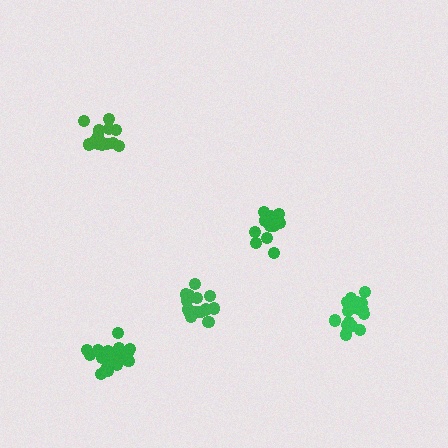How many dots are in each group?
Group 1: 19 dots, Group 2: 15 dots, Group 3: 18 dots, Group 4: 15 dots, Group 5: 14 dots (81 total).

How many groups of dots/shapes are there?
There are 5 groups.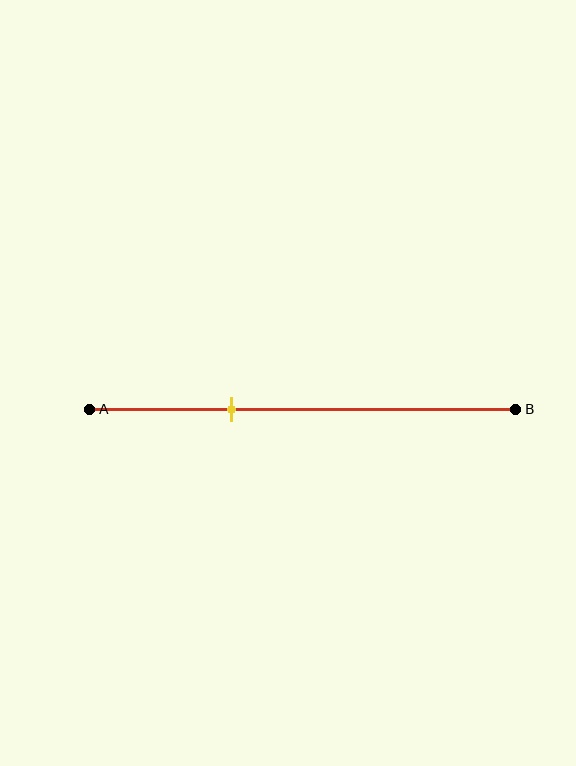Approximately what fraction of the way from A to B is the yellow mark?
The yellow mark is approximately 35% of the way from A to B.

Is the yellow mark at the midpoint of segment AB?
No, the mark is at about 35% from A, not at the 50% midpoint.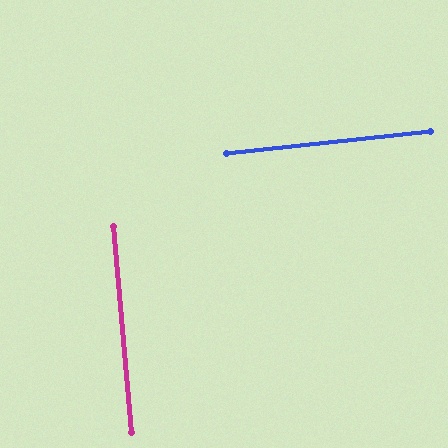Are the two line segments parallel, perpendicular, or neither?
Perpendicular — they meet at approximately 89°.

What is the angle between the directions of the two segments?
Approximately 89 degrees.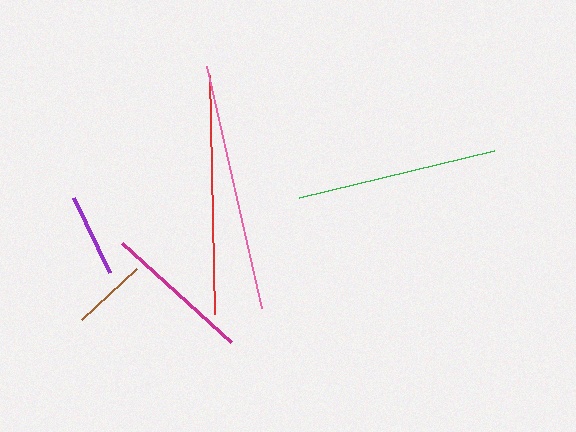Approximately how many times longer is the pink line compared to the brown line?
The pink line is approximately 3.3 times the length of the brown line.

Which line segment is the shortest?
The brown line is the shortest at approximately 76 pixels.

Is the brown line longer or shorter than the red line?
The red line is longer than the brown line.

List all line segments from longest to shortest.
From longest to shortest: pink, red, green, magenta, purple, brown.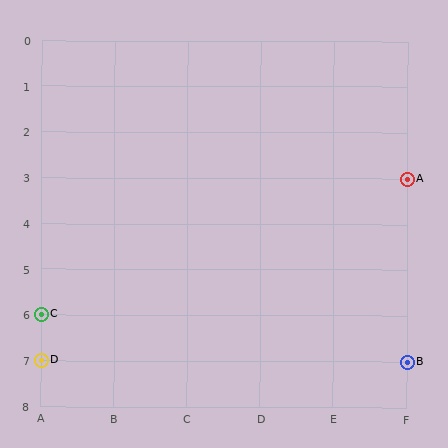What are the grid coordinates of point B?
Point B is at grid coordinates (F, 7).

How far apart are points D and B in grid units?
Points D and B are 5 columns apart.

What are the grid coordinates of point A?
Point A is at grid coordinates (F, 3).